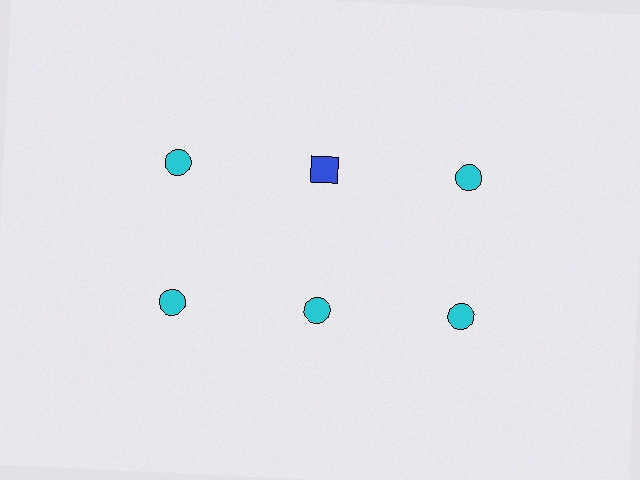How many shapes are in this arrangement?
There are 6 shapes arranged in a grid pattern.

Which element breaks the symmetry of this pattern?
The blue square in the top row, second from left column breaks the symmetry. All other shapes are cyan circles.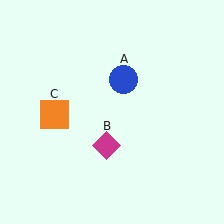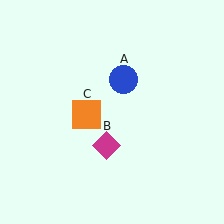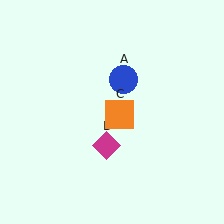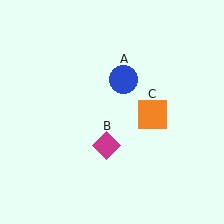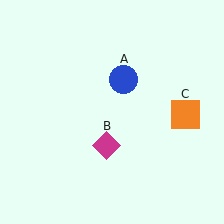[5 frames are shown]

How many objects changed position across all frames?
1 object changed position: orange square (object C).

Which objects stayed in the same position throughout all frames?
Blue circle (object A) and magenta diamond (object B) remained stationary.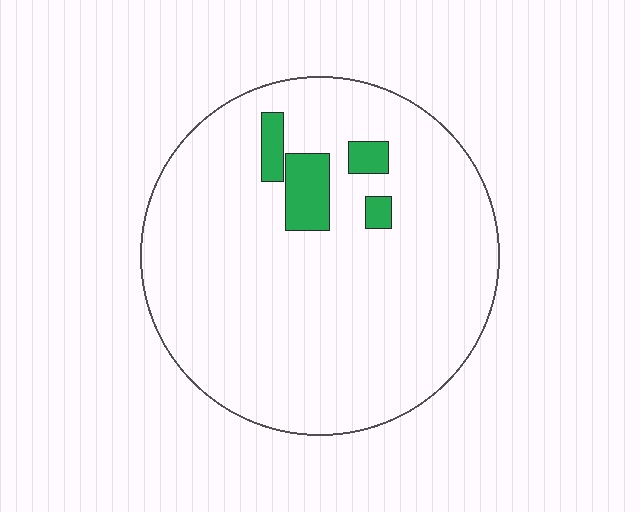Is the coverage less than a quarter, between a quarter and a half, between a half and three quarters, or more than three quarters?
Less than a quarter.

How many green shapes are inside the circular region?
4.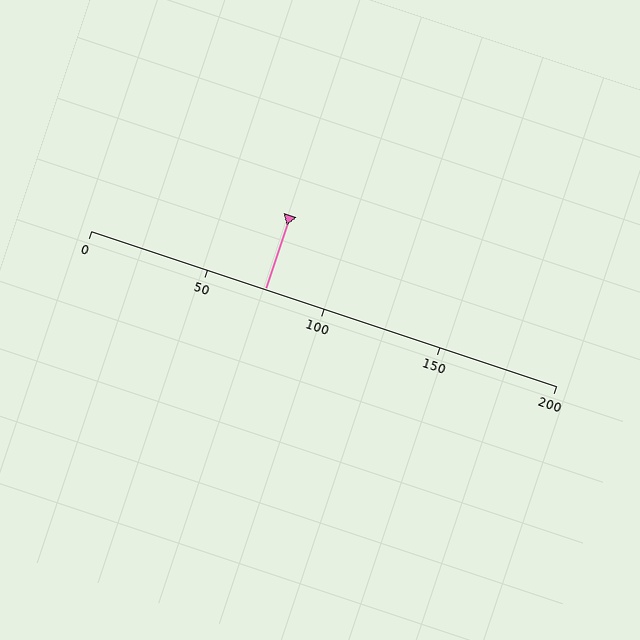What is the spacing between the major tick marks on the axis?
The major ticks are spaced 50 apart.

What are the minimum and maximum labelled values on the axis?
The axis runs from 0 to 200.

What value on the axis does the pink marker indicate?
The marker indicates approximately 75.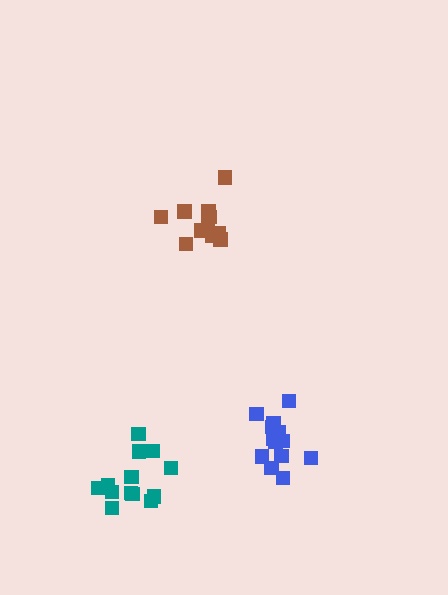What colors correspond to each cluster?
The clusters are colored: blue, brown, teal.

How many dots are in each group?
Group 1: 13 dots, Group 2: 11 dots, Group 3: 13 dots (37 total).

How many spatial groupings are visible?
There are 3 spatial groupings.